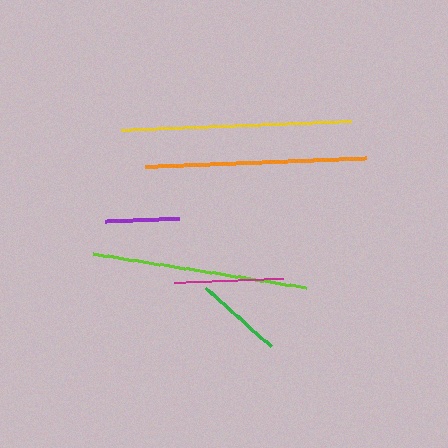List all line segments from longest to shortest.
From longest to shortest: yellow, orange, lime, magenta, green, purple.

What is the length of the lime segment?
The lime segment is approximately 215 pixels long.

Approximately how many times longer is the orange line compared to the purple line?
The orange line is approximately 3.0 times the length of the purple line.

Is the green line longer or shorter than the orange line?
The orange line is longer than the green line.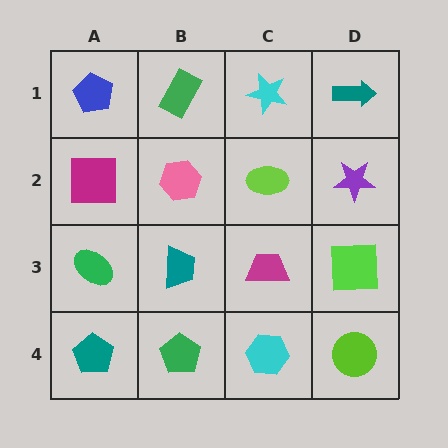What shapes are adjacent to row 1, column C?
A lime ellipse (row 2, column C), a green rectangle (row 1, column B), a teal arrow (row 1, column D).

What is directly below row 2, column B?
A teal trapezoid.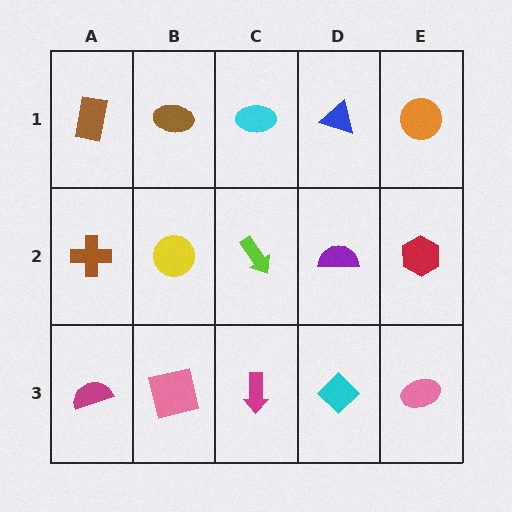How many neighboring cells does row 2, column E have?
3.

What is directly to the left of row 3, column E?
A cyan diamond.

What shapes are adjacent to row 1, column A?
A brown cross (row 2, column A), a brown ellipse (row 1, column B).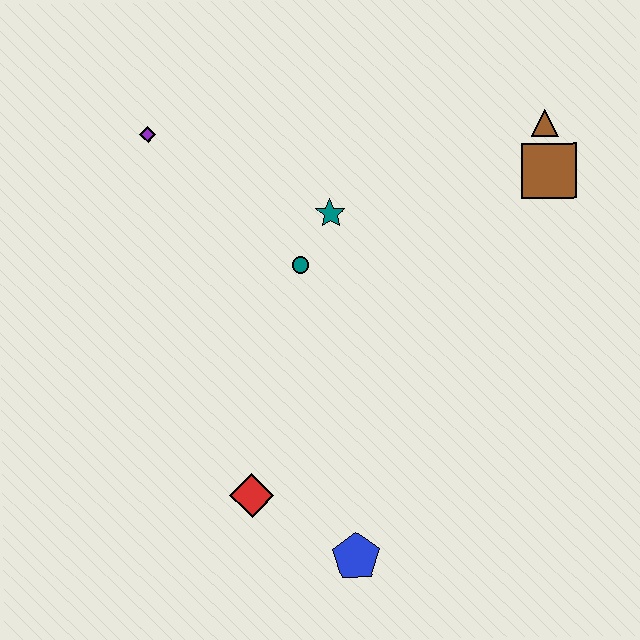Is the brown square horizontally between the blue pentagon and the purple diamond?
No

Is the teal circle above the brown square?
No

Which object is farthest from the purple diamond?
The blue pentagon is farthest from the purple diamond.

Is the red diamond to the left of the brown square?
Yes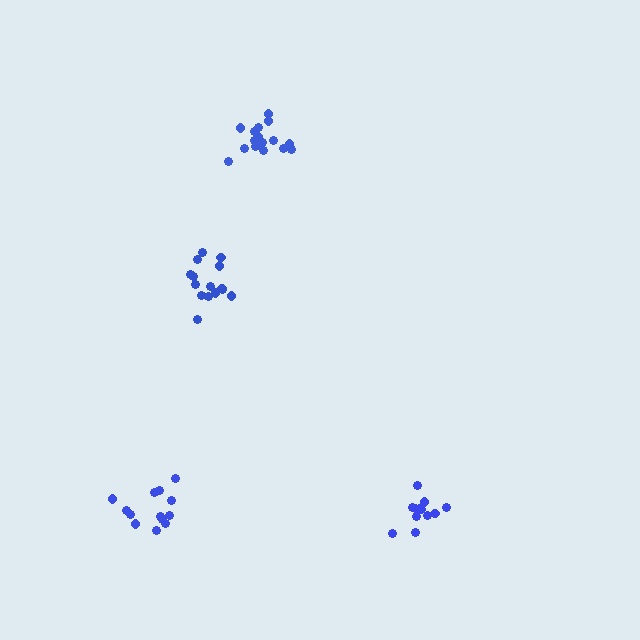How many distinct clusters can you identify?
There are 4 distinct clusters.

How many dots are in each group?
Group 1: 15 dots, Group 2: 17 dots, Group 3: 13 dots, Group 4: 12 dots (57 total).